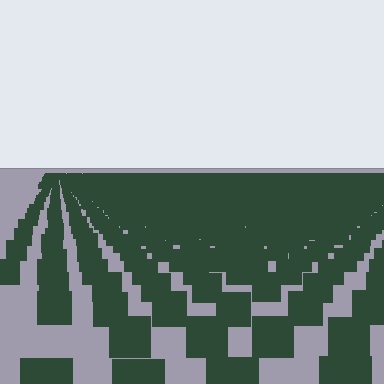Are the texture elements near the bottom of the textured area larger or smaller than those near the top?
Larger. Near the bottom, elements are closer to the viewer and appear at a bigger on-screen size.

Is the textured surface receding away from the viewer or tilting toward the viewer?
The surface is receding away from the viewer. Texture elements get smaller and denser toward the top.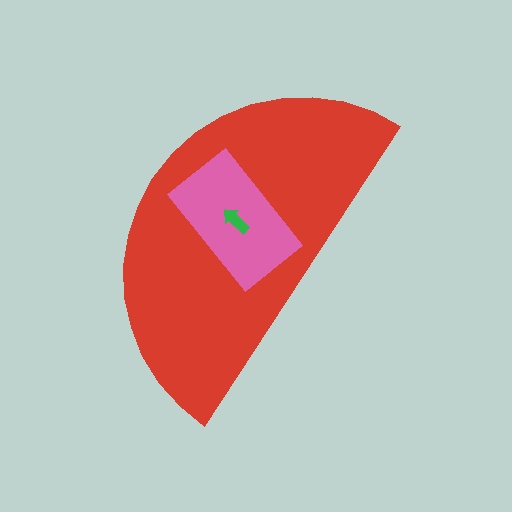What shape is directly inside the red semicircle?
The pink rectangle.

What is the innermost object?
The green arrow.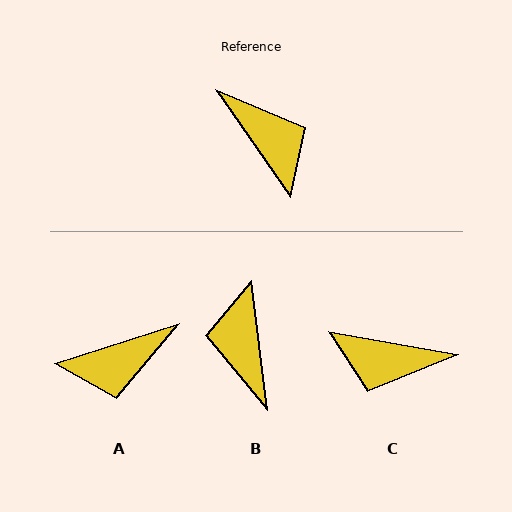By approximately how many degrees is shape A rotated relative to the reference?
Approximately 107 degrees clockwise.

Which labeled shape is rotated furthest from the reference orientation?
B, about 152 degrees away.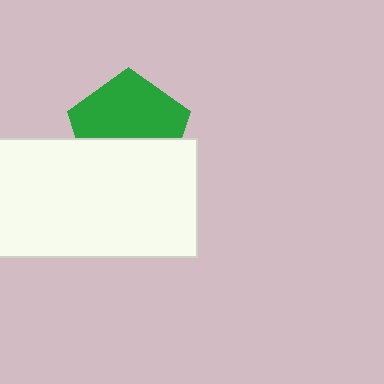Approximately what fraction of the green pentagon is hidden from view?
Roughly 42% of the green pentagon is hidden behind the white rectangle.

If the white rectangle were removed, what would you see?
You would see the complete green pentagon.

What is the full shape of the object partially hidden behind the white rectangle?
The partially hidden object is a green pentagon.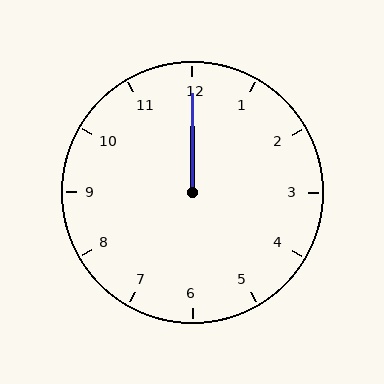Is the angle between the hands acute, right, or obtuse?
It is acute.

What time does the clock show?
12:00.